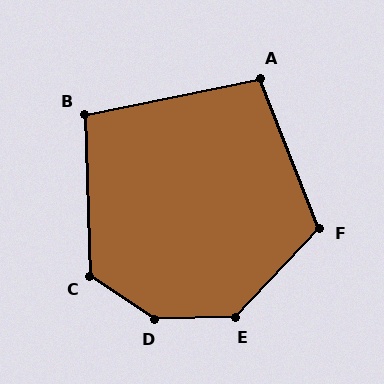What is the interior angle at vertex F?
Approximately 115 degrees (obtuse).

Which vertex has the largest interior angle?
D, at approximately 145 degrees.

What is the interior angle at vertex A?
Approximately 100 degrees (obtuse).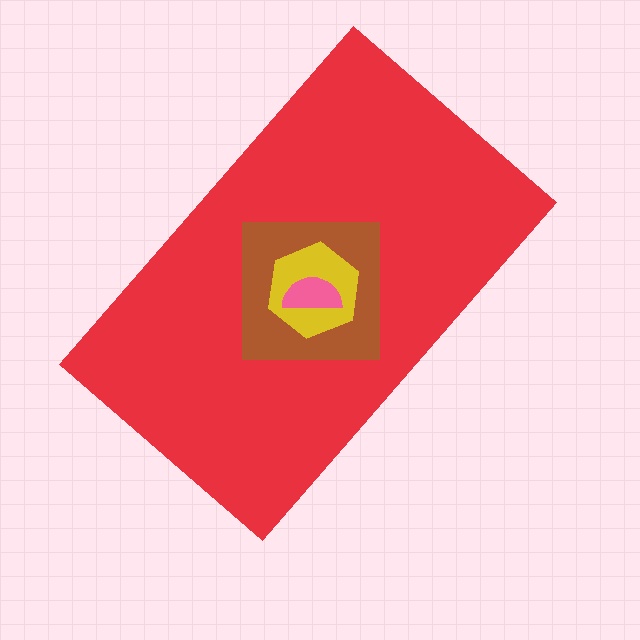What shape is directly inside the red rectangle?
The brown square.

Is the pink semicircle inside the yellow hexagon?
Yes.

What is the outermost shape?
The red rectangle.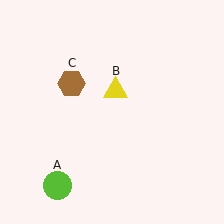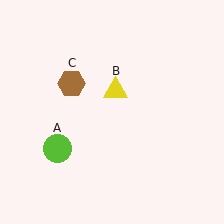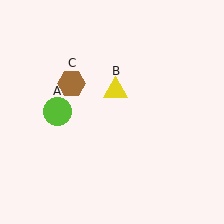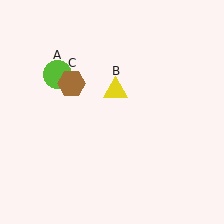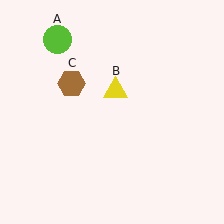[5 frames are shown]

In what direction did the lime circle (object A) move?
The lime circle (object A) moved up.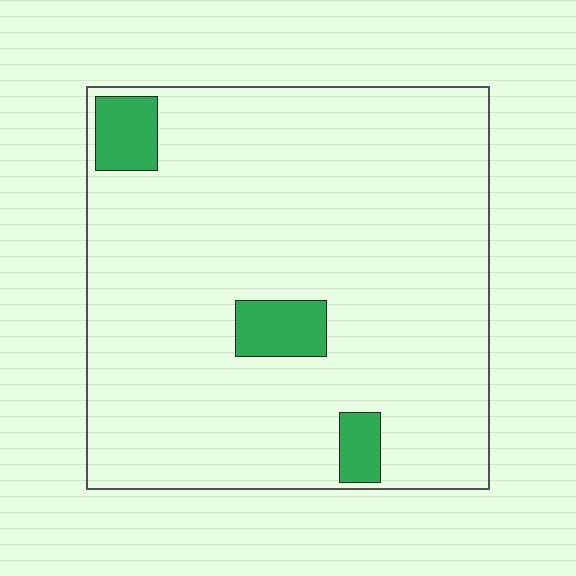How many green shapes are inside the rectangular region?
3.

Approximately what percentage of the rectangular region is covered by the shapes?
Approximately 10%.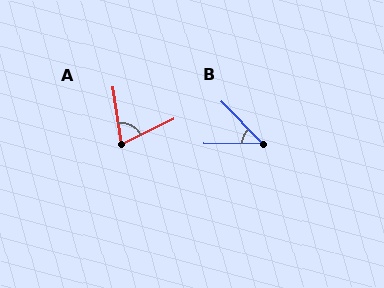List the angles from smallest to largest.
B (45°), A (72°).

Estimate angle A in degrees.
Approximately 72 degrees.